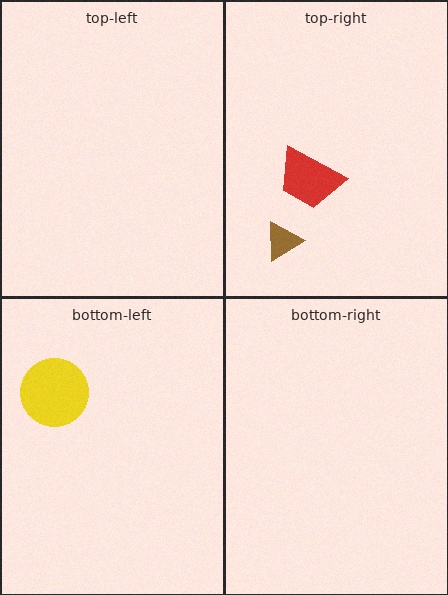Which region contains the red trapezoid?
The top-right region.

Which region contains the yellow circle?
The bottom-left region.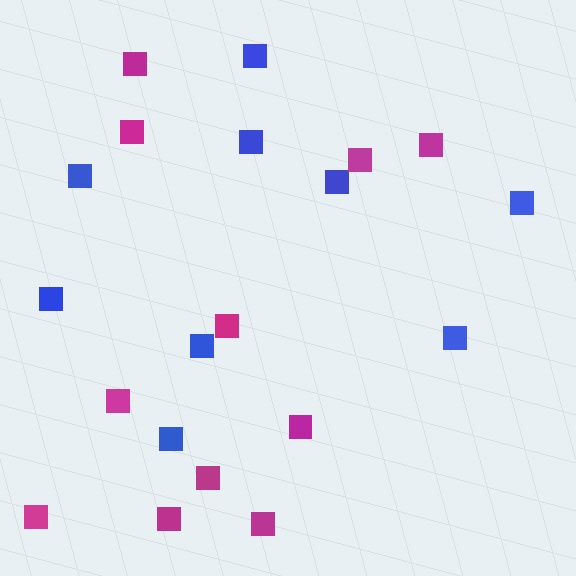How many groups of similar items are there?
There are 2 groups: one group of blue squares (9) and one group of magenta squares (11).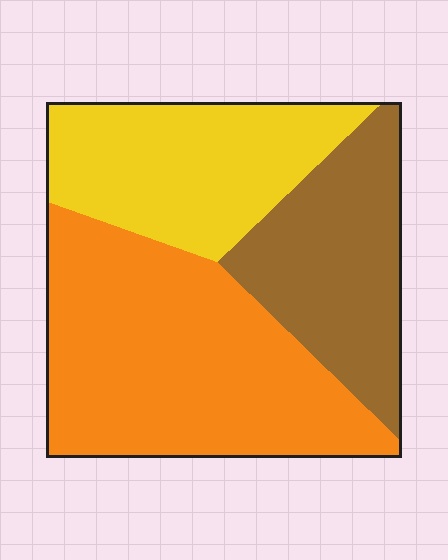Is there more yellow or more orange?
Orange.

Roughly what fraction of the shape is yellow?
Yellow covers about 30% of the shape.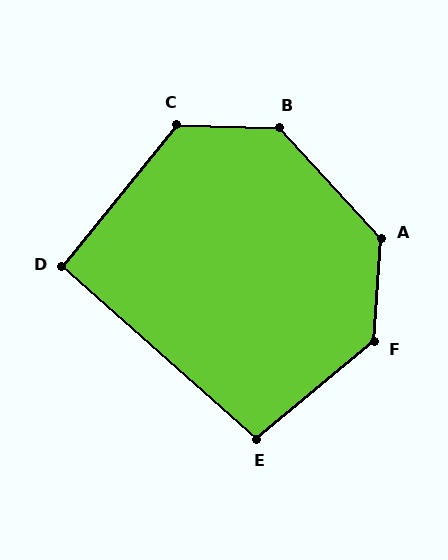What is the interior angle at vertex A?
Approximately 134 degrees (obtuse).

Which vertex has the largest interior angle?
B, at approximately 134 degrees.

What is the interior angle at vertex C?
Approximately 127 degrees (obtuse).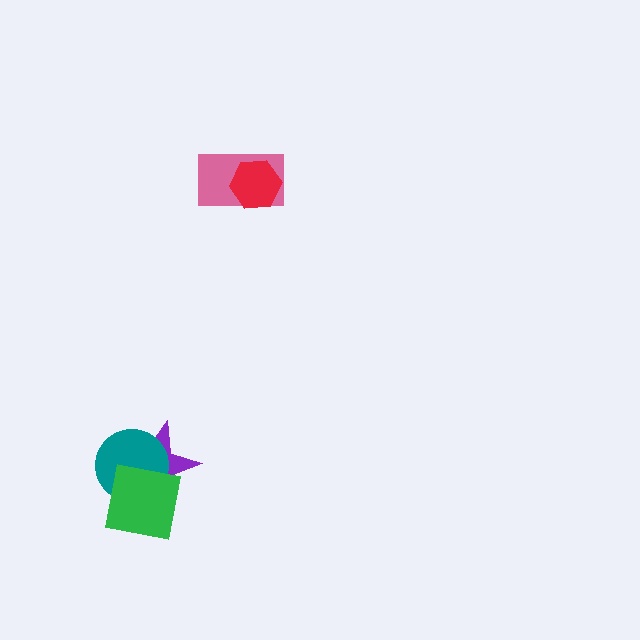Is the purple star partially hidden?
Yes, it is partially covered by another shape.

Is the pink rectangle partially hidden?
Yes, it is partially covered by another shape.